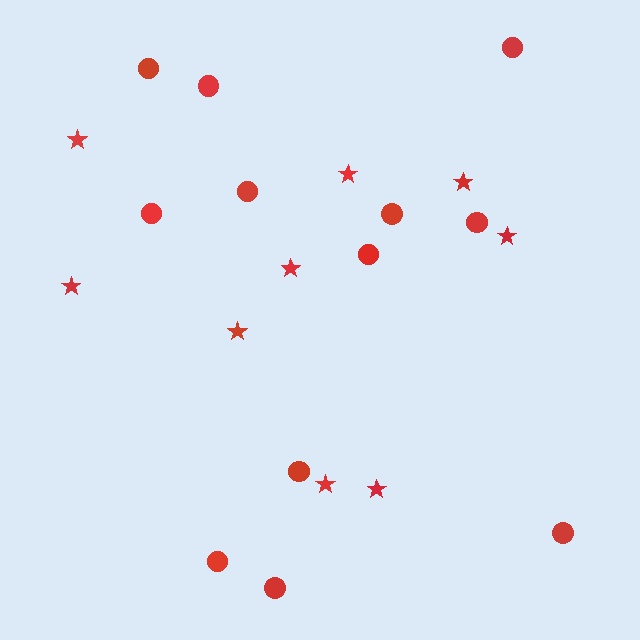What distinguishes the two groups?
There are 2 groups: one group of circles (12) and one group of stars (9).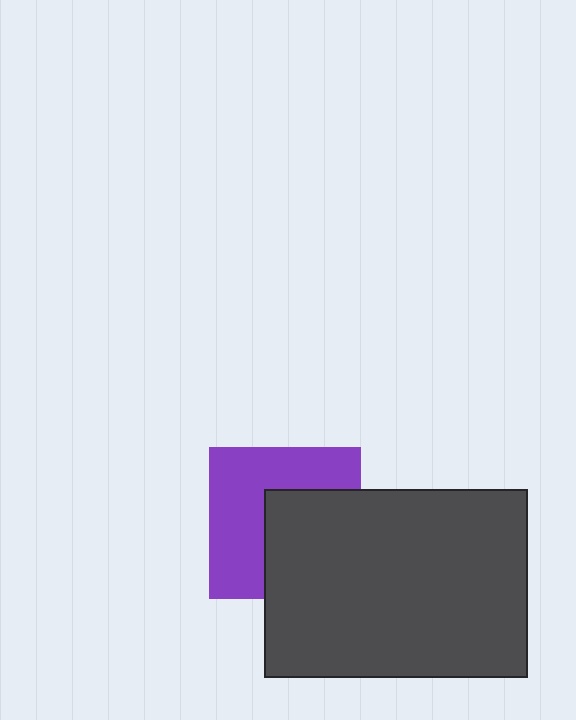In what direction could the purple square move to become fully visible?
The purple square could move toward the upper-left. That would shift it out from behind the dark gray rectangle entirely.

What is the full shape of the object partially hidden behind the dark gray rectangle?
The partially hidden object is a purple square.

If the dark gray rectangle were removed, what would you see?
You would see the complete purple square.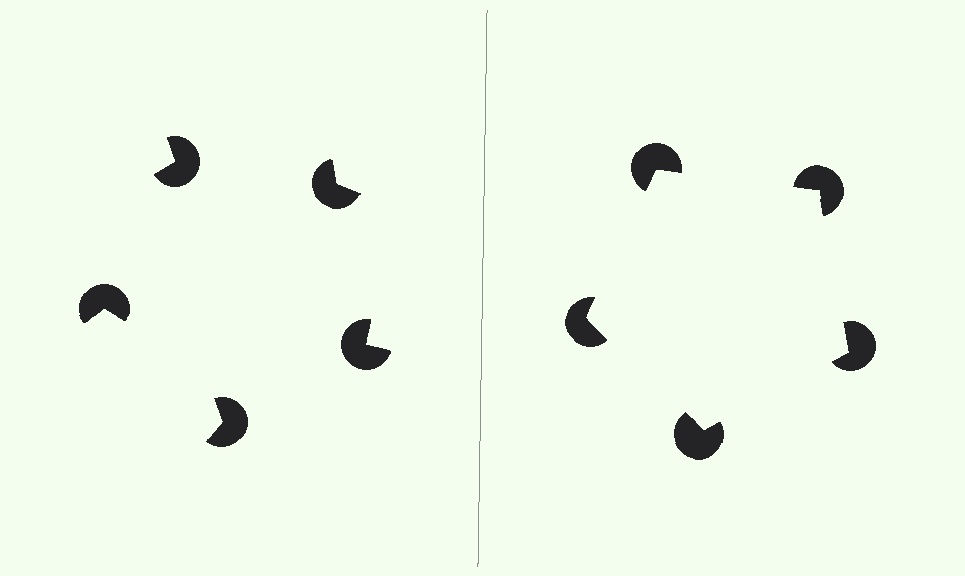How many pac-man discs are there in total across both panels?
10 — 5 on each side.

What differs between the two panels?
The pac-man discs are positioned identically on both sides; only the wedge orientations differ. On the right they align to a pentagon; on the left they are misaligned.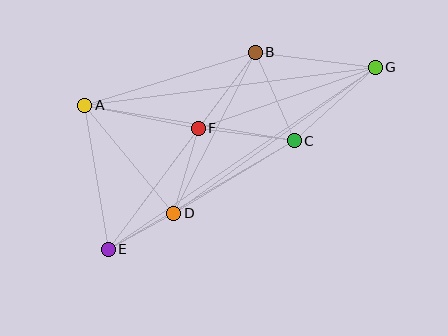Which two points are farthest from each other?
Points E and G are farthest from each other.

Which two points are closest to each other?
Points D and E are closest to each other.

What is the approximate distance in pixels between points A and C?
The distance between A and C is approximately 212 pixels.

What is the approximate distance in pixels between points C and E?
The distance between C and E is approximately 215 pixels.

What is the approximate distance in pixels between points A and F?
The distance between A and F is approximately 115 pixels.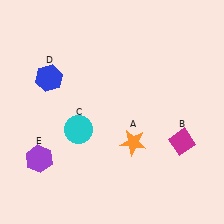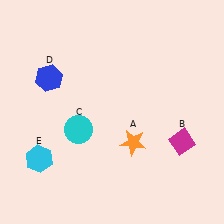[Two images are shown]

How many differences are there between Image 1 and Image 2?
There is 1 difference between the two images.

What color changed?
The hexagon (E) changed from purple in Image 1 to cyan in Image 2.